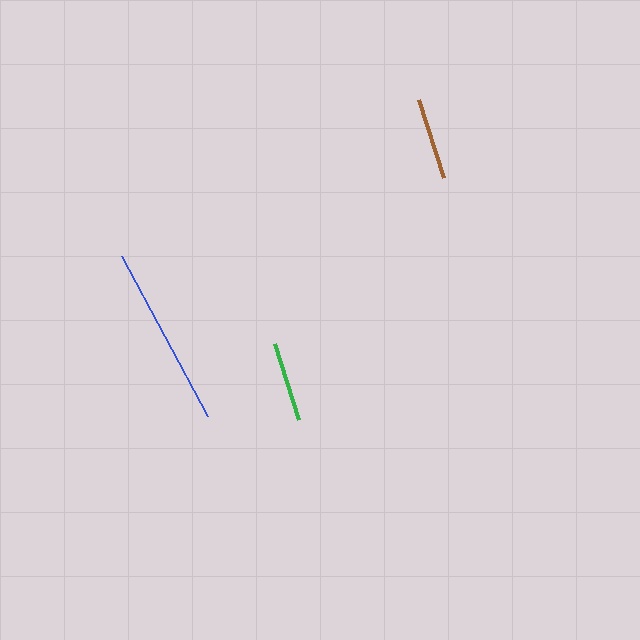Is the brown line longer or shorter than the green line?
The brown line is longer than the green line.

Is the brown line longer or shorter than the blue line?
The blue line is longer than the brown line.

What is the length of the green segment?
The green segment is approximately 79 pixels long.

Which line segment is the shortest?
The green line is the shortest at approximately 79 pixels.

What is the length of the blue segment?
The blue segment is approximately 182 pixels long.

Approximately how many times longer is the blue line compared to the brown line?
The blue line is approximately 2.2 times the length of the brown line.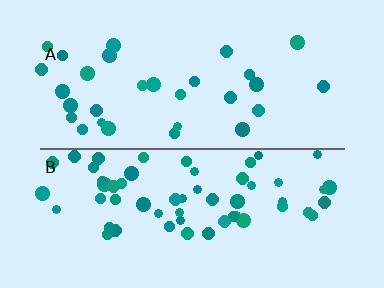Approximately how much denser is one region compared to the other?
Approximately 1.9× — region B over region A.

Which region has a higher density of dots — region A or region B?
B (the bottom).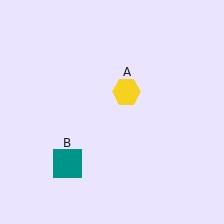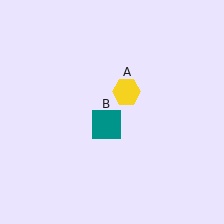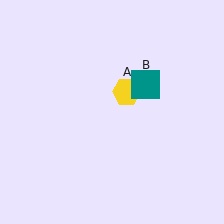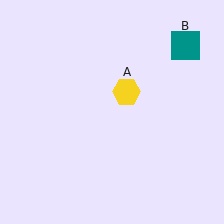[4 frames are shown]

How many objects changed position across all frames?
1 object changed position: teal square (object B).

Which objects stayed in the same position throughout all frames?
Yellow hexagon (object A) remained stationary.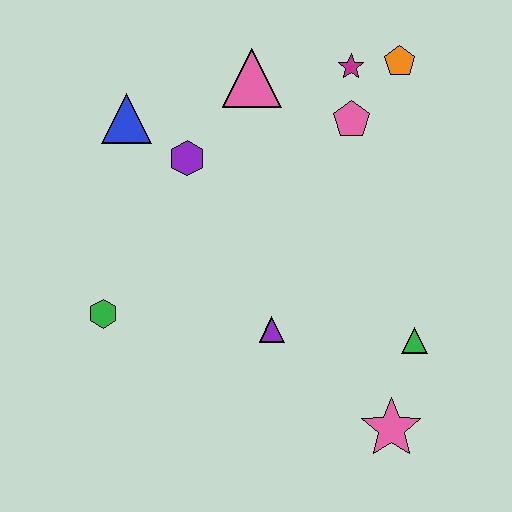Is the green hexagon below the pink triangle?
Yes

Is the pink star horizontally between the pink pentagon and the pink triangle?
No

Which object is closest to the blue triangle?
The purple hexagon is closest to the blue triangle.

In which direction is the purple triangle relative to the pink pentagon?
The purple triangle is below the pink pentagon.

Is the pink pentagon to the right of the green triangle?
No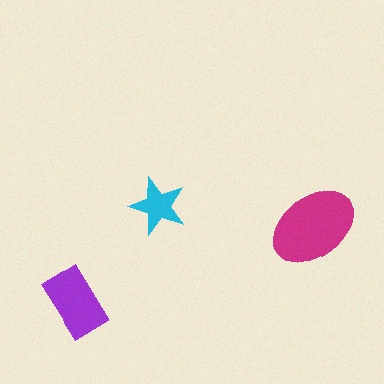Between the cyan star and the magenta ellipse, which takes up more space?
The magenta ellipse.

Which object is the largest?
The magenta ellipse.